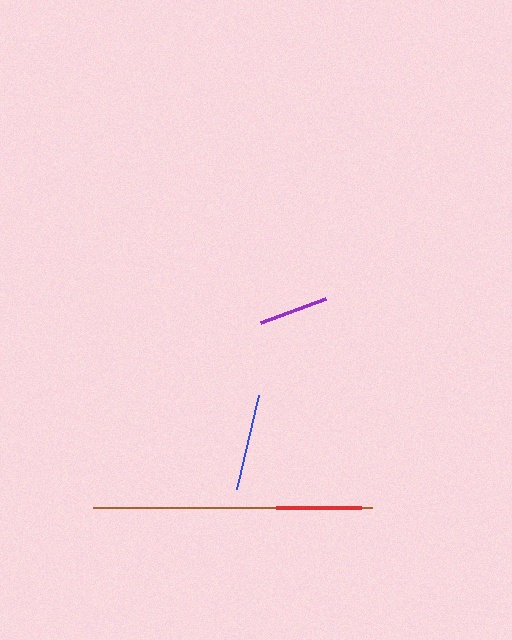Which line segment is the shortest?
The purple line is the shortest at approximately 69 pixels.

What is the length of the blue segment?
The blue segment is approximately 96 pixels long.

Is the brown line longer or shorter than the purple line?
The brown line is longer than the purple line.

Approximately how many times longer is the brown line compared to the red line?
The brown line is approximately 3.3 times the length of the red line.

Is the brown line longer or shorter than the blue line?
The brown line is longer than the blue line.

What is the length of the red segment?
The red segment is approximately 85 pixels long.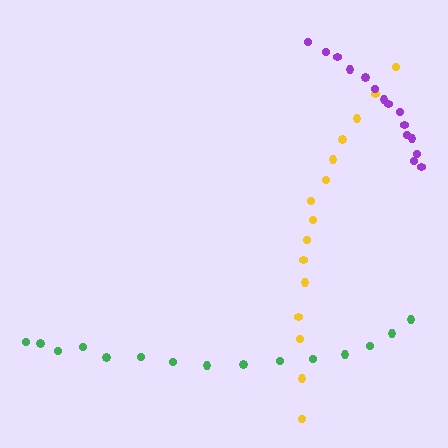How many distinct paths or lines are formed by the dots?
There are 3 distinct paths.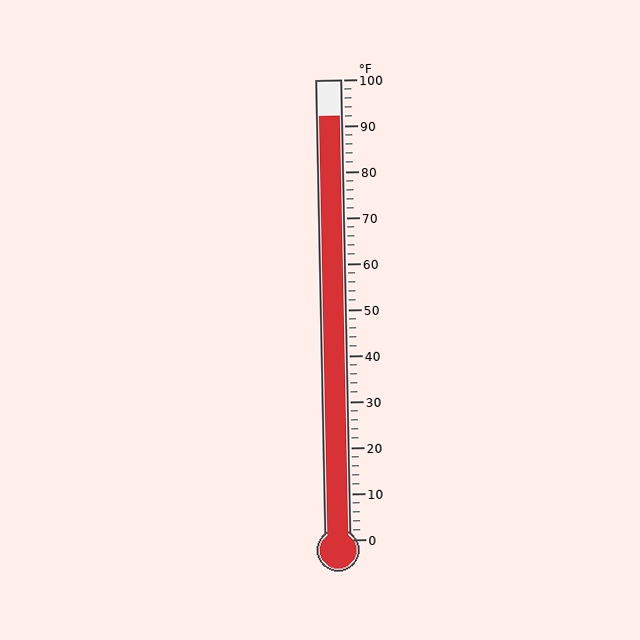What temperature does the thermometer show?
The thermometer shows approximately 92°F.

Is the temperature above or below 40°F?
The temperature is above 40°F.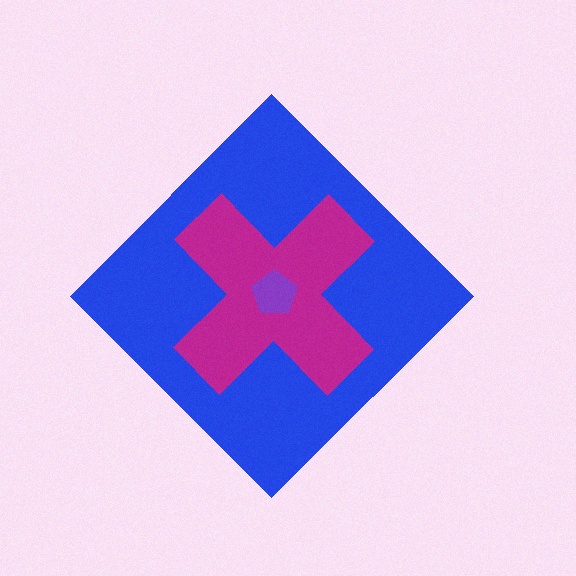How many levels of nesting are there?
3.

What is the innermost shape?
The purple pentagon.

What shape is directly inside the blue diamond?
The magenta cross.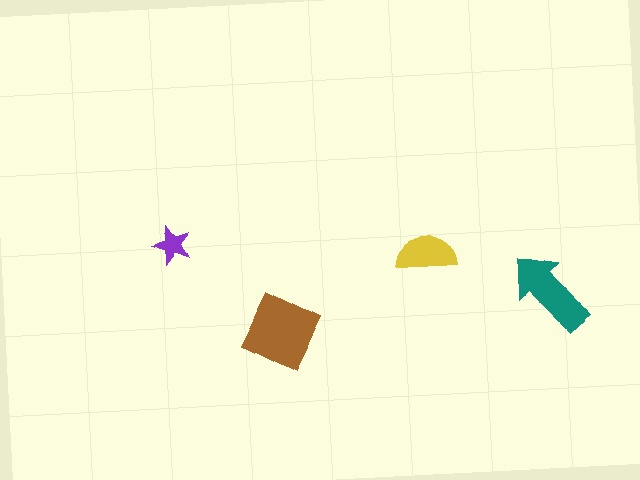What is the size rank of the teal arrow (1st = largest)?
2nd.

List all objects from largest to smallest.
The brown diamond, the teal arrow, the yellow semicircle, the purple star.